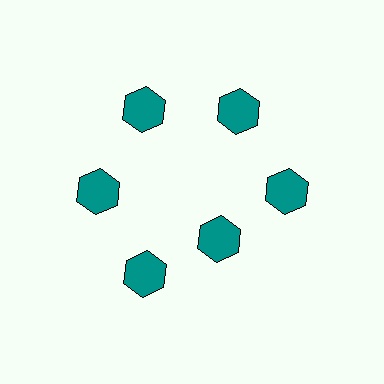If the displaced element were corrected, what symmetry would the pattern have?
It would have 6-fold rotational symmetry — the pattern would map onto itself every 60 degrees.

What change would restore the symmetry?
The symmetry would be restored by moving it outward, back onto the ring so that all 6 hexagons sit at equal angles and equal distance from the center.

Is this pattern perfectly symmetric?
No. The 6 teal hexagons are arranged in a ring, but one element near the 5 o'clock position is pulled inward toward the center, breaking the 6-fold rotational symmetry.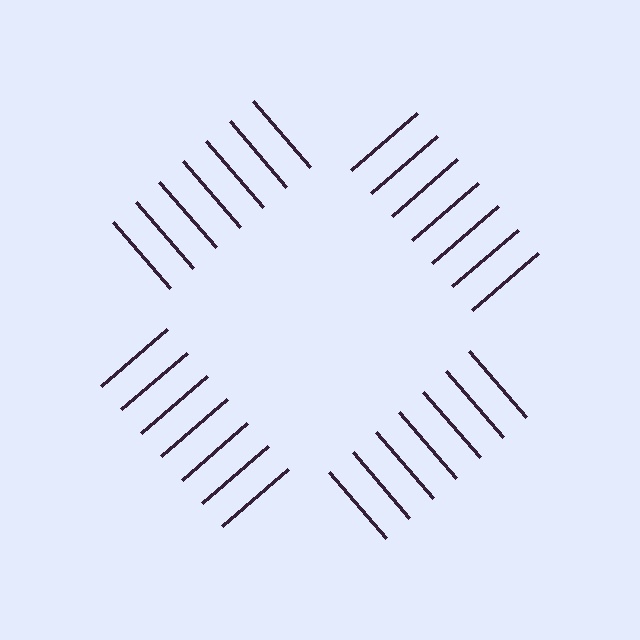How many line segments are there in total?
28 — 7 along each of the 4 edges.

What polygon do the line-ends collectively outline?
An illusory square — the line segments terminate on its edges but no continuous stroke is drawn.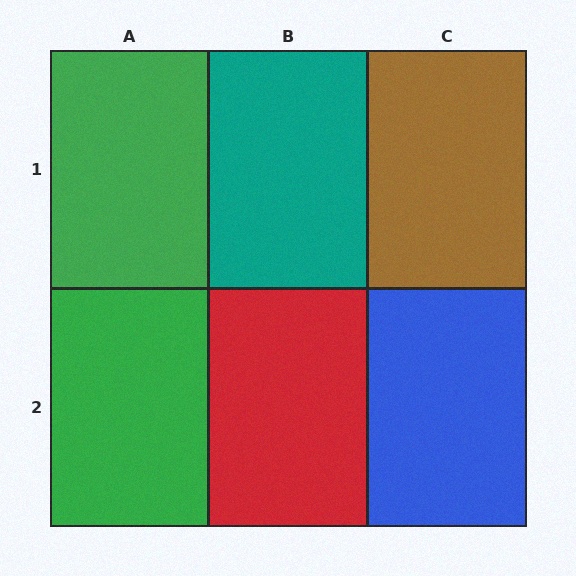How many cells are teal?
1 cell is teal.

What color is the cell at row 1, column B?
Teal.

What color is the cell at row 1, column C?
Brown.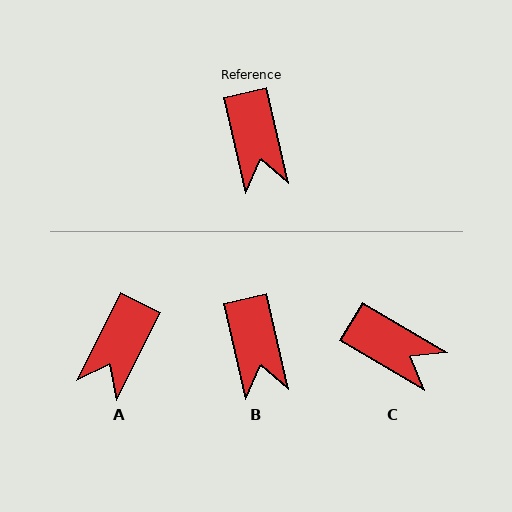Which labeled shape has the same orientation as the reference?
B.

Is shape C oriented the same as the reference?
No, it is off by about 47 degrees.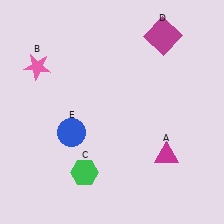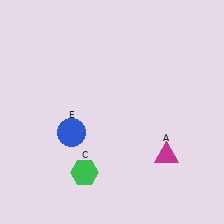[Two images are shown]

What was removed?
The magenta square (D), the pink star (B) were removed in Image 2.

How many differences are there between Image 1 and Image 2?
There are 2 differences between the two images.